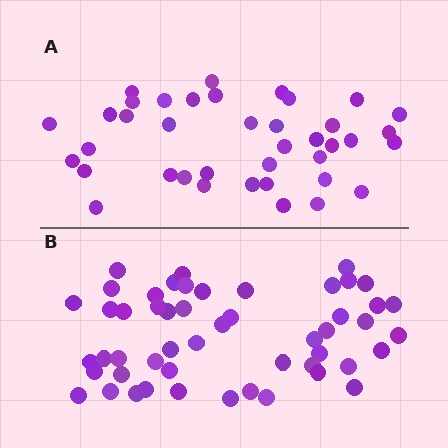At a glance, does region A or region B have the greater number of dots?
Region B (the bottom region) has more dots.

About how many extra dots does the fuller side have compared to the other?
Region B has roughly 12 or so more dots than region A.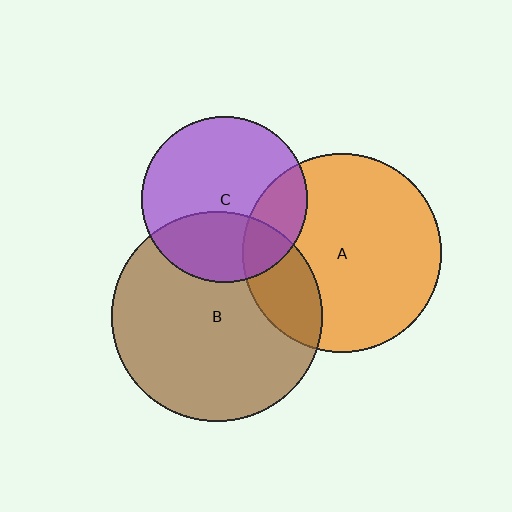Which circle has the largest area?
Circle B (brown).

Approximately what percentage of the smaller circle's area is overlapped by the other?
Approximately 20%.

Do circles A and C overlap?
Yes.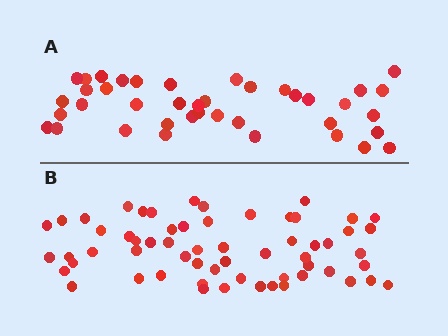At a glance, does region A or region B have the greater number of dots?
Region B (the bottom region) has more dots.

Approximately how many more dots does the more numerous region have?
Region B has approximately 20 more dots than region A.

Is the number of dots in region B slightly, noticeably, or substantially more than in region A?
Region B has substantially more. The ratio is roughly 1.5 to 1.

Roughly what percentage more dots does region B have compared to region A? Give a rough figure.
About 50% more.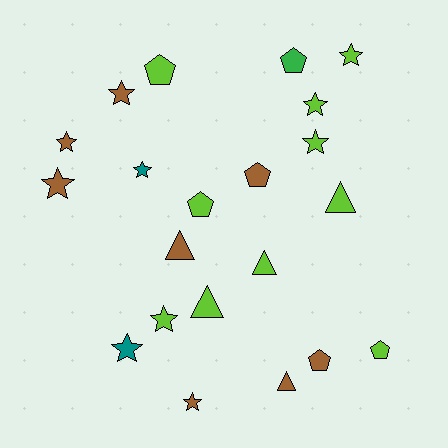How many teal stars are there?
There are 2 teal stars.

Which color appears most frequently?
Lime, with 10 objects.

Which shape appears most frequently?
Star, with 10 objects.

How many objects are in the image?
There are 21 objects.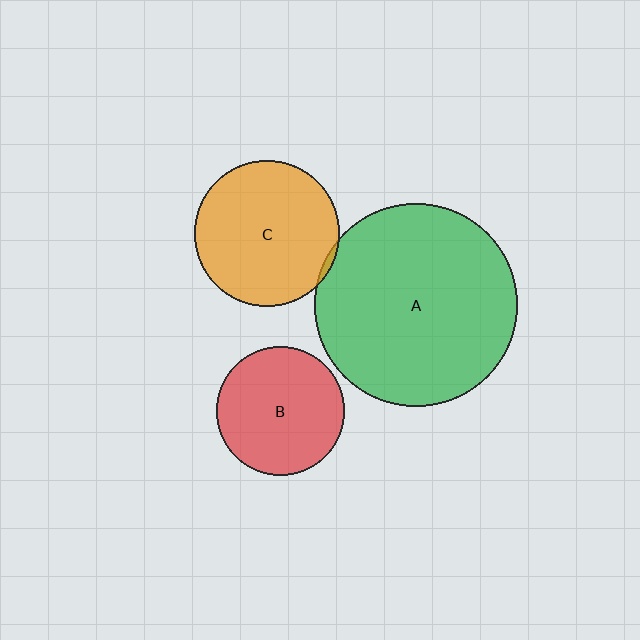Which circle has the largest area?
Circle A (green).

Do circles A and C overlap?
Yes.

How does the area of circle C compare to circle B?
Approximately 1.3 times.